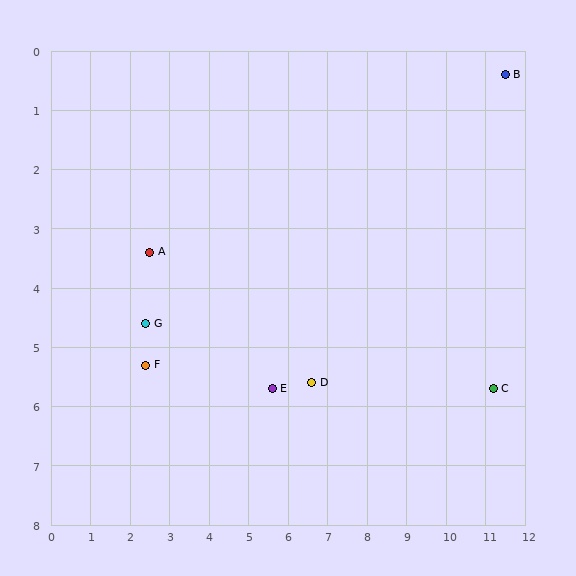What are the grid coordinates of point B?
Point B is at approximately (11.5, 0.4).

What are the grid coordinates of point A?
Point A is at approximately (2.5, 3.4).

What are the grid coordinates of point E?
Point E is at approximately (5.6, 5.7).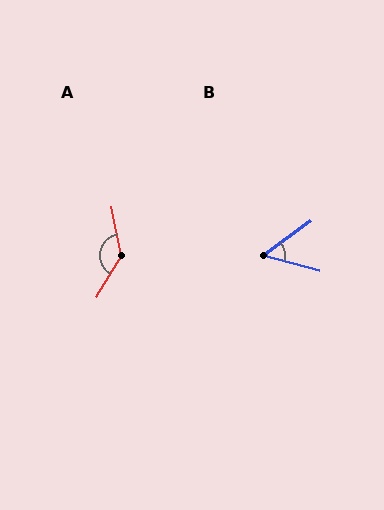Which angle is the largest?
A, at approximately 138 degrees.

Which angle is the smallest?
B, at approximately 51 degrees.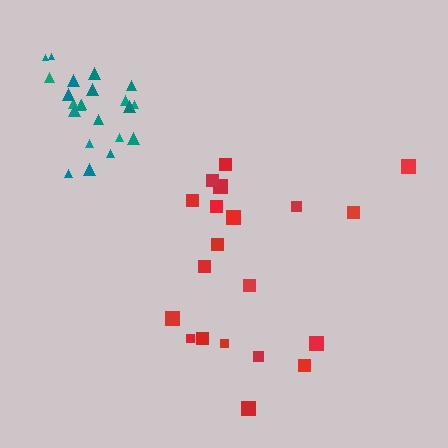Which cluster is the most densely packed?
Teal.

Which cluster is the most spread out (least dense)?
Red.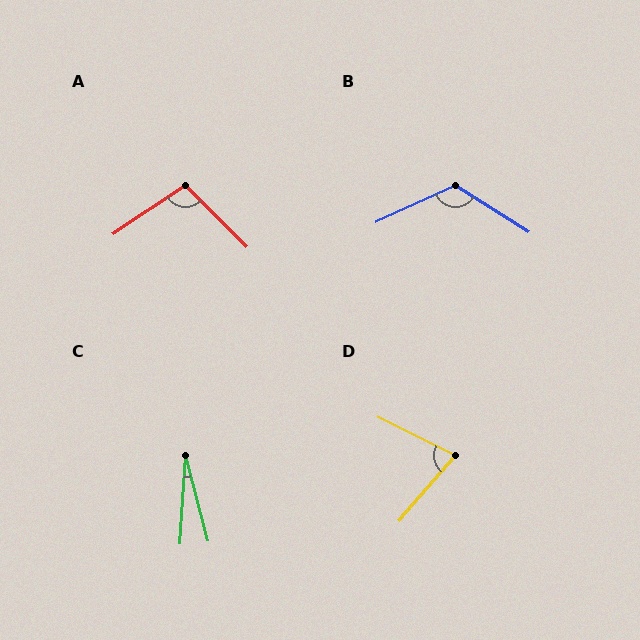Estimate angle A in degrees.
Approximately 101 degrees.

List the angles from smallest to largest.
C (18°), D (76°), A (101°), B (123°).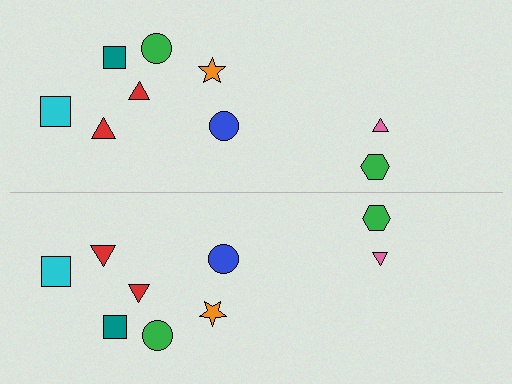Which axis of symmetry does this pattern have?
The pattern has a horizontal axis of symmetry running through the center of the image.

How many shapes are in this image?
There are 18 shapes in this image.